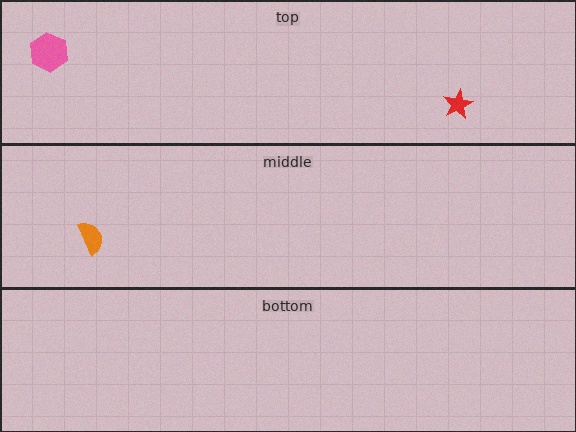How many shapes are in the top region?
2.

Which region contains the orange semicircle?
The middle region.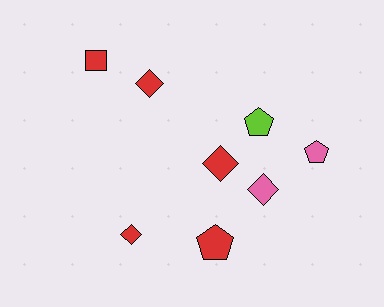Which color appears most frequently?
Red, with 5 objects.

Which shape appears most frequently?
Diamond, with 4 objects.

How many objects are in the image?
There are 8 objects.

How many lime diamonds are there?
There are no lime diamonds.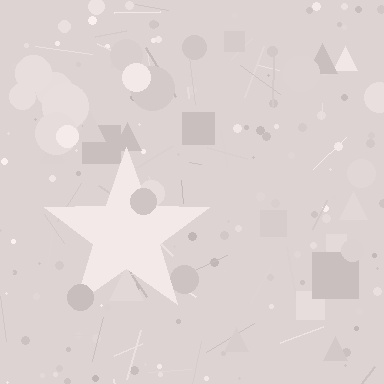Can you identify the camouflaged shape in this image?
The camouflaged shape is a star.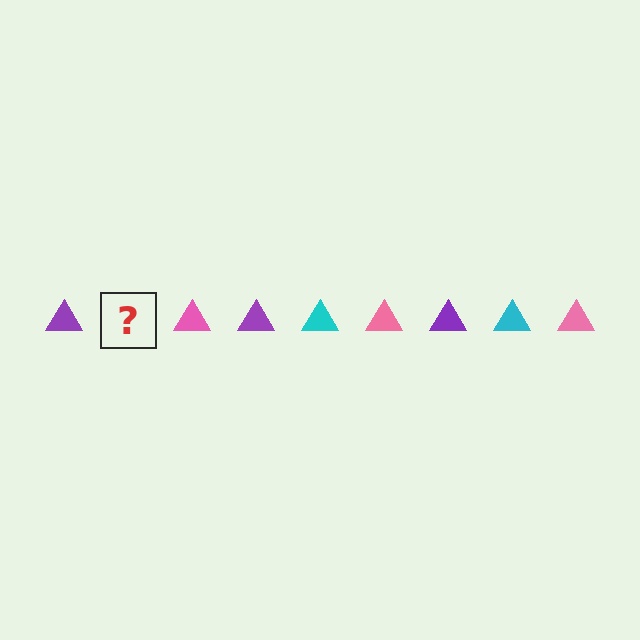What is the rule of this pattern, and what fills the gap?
The rule is that the pattern cycles through purple, cyan, pink triangles. The gap should be filled with a cyan triangle.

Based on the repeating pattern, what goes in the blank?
The blank should be a cyan triangle.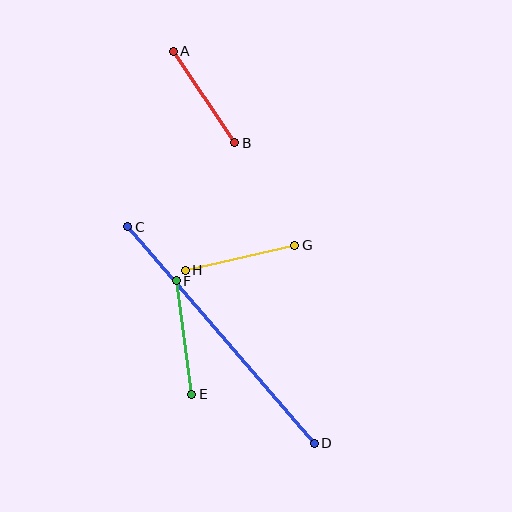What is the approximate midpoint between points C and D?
The midpoint is at approximately (221, 335) pixels.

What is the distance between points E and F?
The distance is approximately 115 pixels.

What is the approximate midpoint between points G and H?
The midpoint is at approximately (240, 258) pixels.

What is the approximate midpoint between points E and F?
The midpoint is at approximately (184, 337) pixels.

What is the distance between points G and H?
The distance is approximately 112 pixels.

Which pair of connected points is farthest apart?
Points C and D are farthest apart.